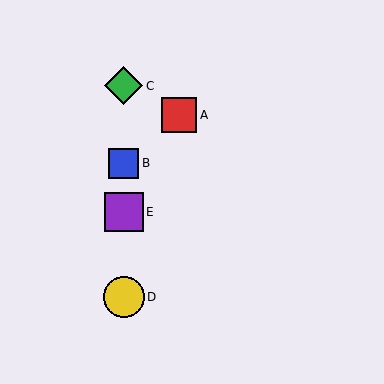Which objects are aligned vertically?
Objects B, C, D, E are aligned vertically.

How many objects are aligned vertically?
4 objects (B, C, D, E) are aligned vertically.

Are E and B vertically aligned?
Yes, both are at x≈124.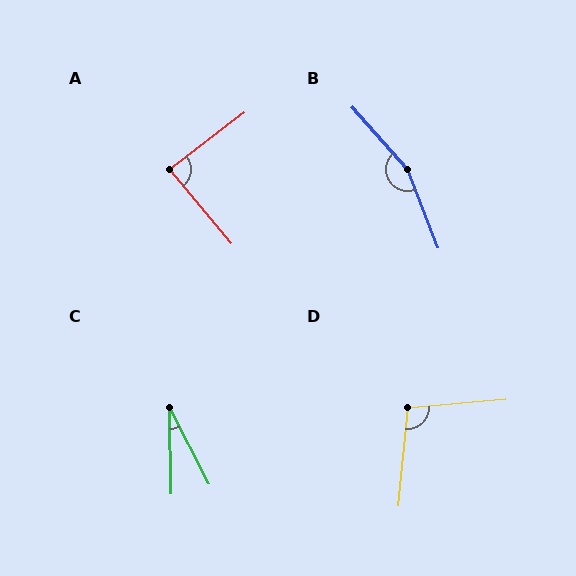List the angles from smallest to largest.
C (27°), A (88°), D (100°), B (160°).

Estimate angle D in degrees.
Approximately 100 degrees.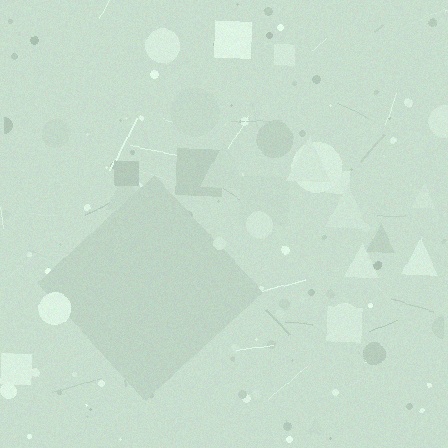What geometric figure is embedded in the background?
A diamond is embedded in the background.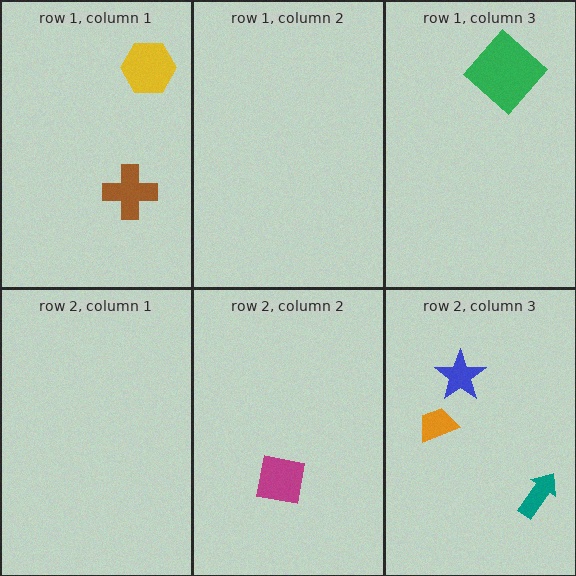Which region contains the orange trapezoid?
The row 2, column 3 region.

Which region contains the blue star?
The row 2, column 3 region.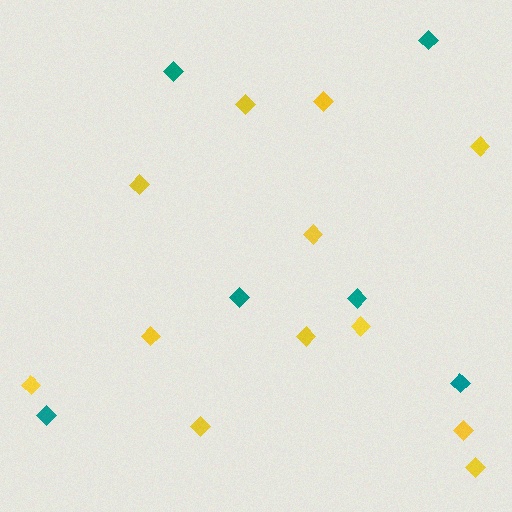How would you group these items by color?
There are 2 groups: one group of teal diamonds (6) and one group of yellow diamonds (12).